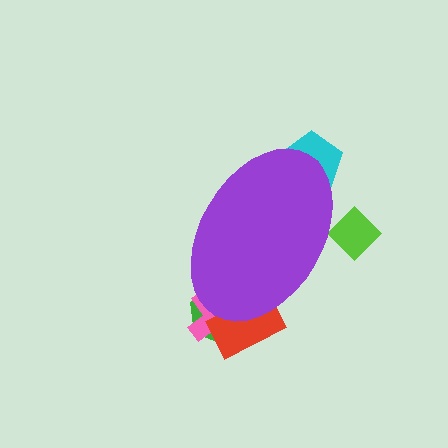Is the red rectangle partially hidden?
Yes, the red rectangle is partially hidden behind the purple ellipse.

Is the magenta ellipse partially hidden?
Yes, the magenta ellipse is partially hidden behind the purple ellipse.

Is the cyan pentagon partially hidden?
Yes, the cyan pentagon is partially hidden behind the purple ellipse.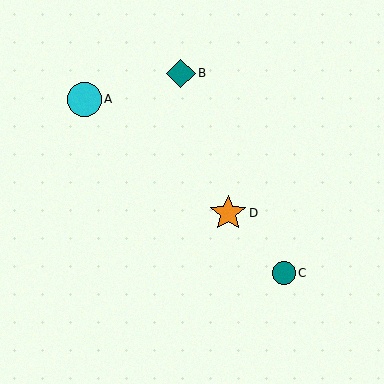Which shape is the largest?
The orange star (labeled D) is the largest.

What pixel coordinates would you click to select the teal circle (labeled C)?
Click at (284, 273) to select the teal circle C.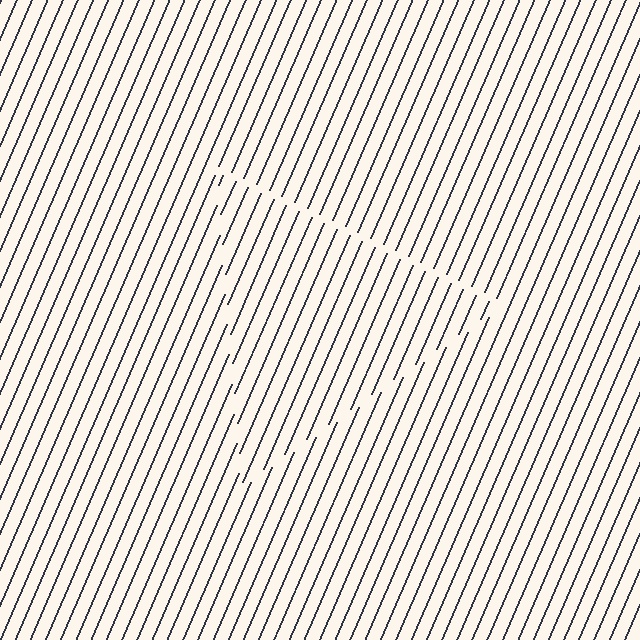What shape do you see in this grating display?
An illusory triangle. The interior of the shape contains the same grating, shifted by half a period — the contour is defined by the phase discontinuity where line-ends from the inner and outer gratings abut.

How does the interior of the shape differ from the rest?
The interior of the shape contains the same grating, shifted by half a period — the contour is defined by the phase discontinuity where line-ends from the inner and outer gratings abut.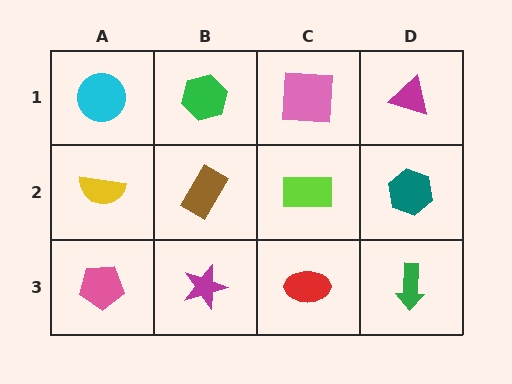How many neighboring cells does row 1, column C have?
3.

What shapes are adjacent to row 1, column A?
A yellow semicircle (row 2, column A), a green hexagon (row 1, column B).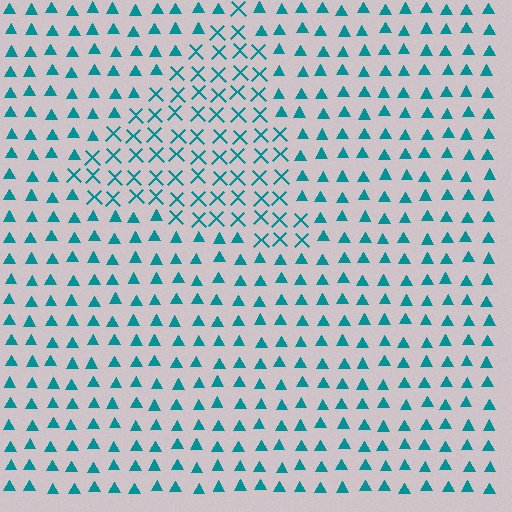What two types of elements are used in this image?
The image uses X marks inside the triangle region and triangles outside it.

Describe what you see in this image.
The image is filled with small teal elements arranged in a uniform grid. A triangle-shaped region contains X marks, while the surrounding area contains triangles. The boundary is defined purely by the change in element shape.